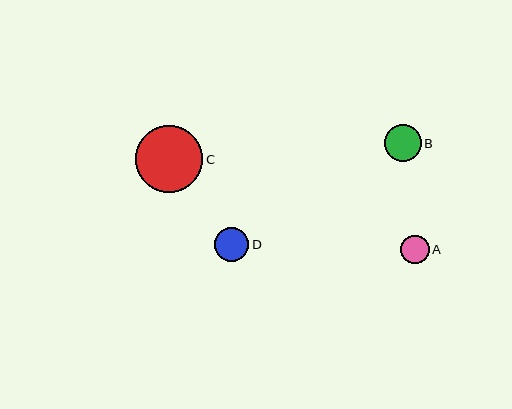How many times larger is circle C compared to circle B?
Circle C is approximately 1.8 times the size of circle B.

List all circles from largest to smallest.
From largest to smallest: C, B, D, A.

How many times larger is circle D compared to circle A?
Circle D is approximately 1.2 times the size of circle A.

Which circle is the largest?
Circle C is the largest with a size of approximately 67 pixels.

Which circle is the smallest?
Circle A is the smallest with a size of approximately 28 pixels.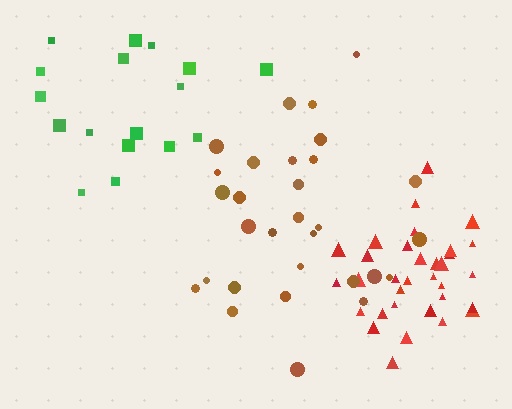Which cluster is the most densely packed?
Red.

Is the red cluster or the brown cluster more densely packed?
Red.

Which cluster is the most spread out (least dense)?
Green.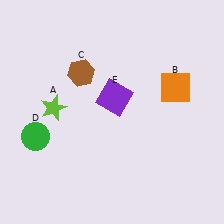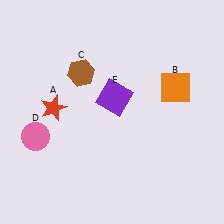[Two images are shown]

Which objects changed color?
A changed from lime to red. D changed from green to pink.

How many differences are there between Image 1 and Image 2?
There are 2 differences between the two images.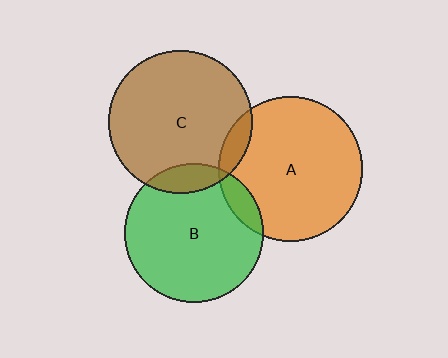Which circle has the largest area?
Circle A (orange).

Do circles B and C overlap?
Yes.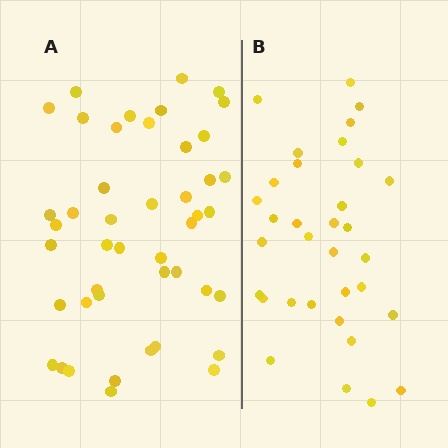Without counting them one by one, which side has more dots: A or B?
Region A (the left region) has more dots.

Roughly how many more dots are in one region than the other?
Region A has roughly 12 or so more dots than region B.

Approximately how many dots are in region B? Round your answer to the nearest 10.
About 30 dots. (The exact count is 33, which rounds to 30.)